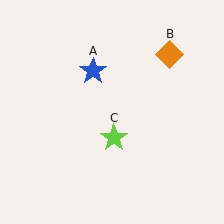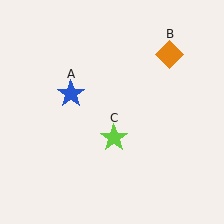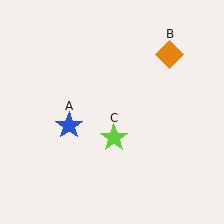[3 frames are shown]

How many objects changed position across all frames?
1 object changed position: blue star (object A).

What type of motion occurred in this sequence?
The blue star (object A) rotated counterclockwise around the center of the scene.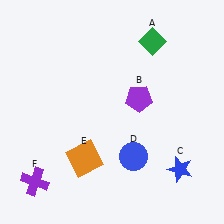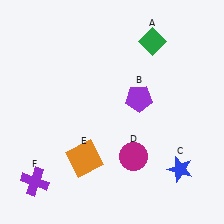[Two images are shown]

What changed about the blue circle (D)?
In Image 1, D is blue. In Image 2, it changed to magenta.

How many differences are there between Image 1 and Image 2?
There is 1 difference between the two images.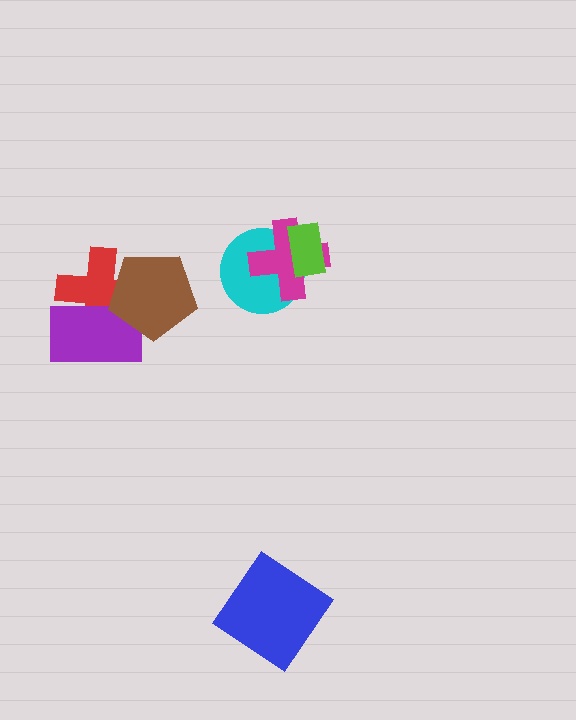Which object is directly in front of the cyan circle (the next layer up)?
The magenta cross is directly in front of the cyan circle.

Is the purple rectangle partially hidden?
Yes, it is partially covered by another shape.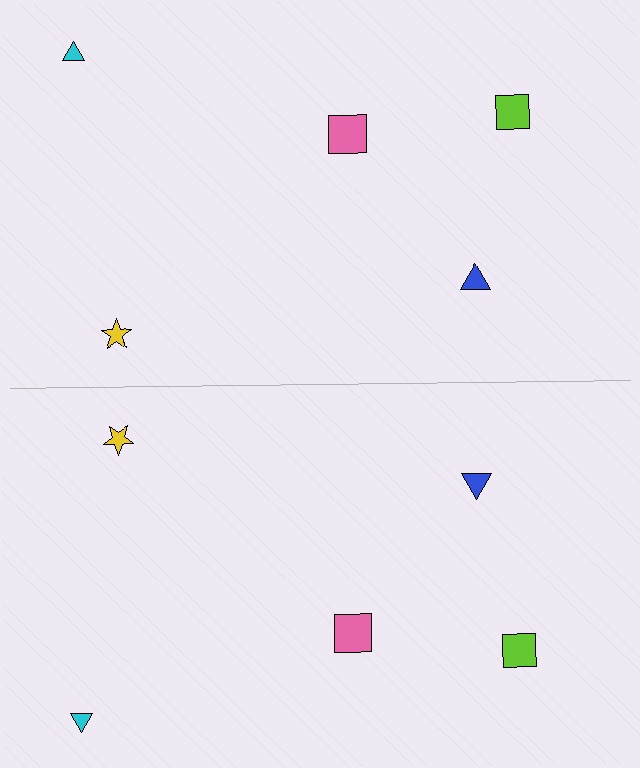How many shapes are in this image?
There are 10 shapes in this image.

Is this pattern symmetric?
Yes, this pattern has bilateral (reflection) symmetry.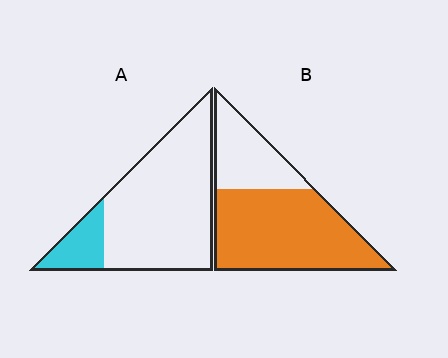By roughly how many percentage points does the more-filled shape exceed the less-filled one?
By roughly 50 percentage points (B over A).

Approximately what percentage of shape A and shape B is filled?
A is approximately 15% and B is approximately 70%.